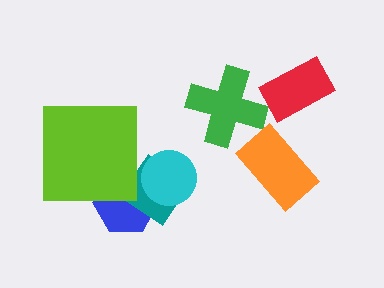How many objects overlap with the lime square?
1 object overlaps with the lime square.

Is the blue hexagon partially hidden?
Yes, it is partially covered by another shape.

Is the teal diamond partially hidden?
Yes, it is partially covered by another shape.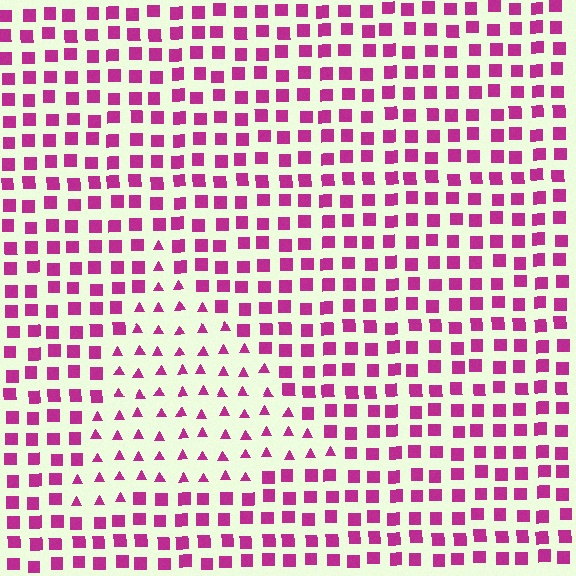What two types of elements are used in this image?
The image uses triangles inside the triangle region and squares outside it.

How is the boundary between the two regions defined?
The boundary is defined by a change in element shape: triangles inside vs. squares outside. All elements share the same color and spacing.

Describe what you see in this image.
The image is filled with small magenta elements arranged in a uniform grid. A triangle-shaped region contains triangles, while the surrounding area contains squares. The boundary is defined purely by the change in element shape.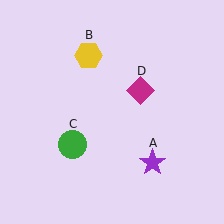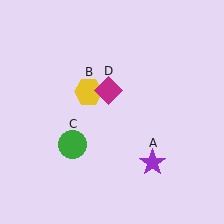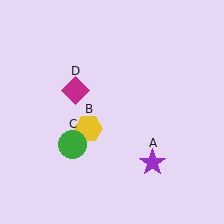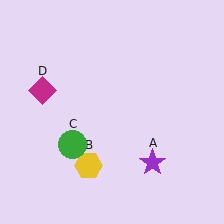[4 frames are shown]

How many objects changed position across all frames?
2 objects changed position: yellow hexagon (object B), magenta diamond (object D).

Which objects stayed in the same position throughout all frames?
Purple star (object A) and green circle (object C) remained stationary.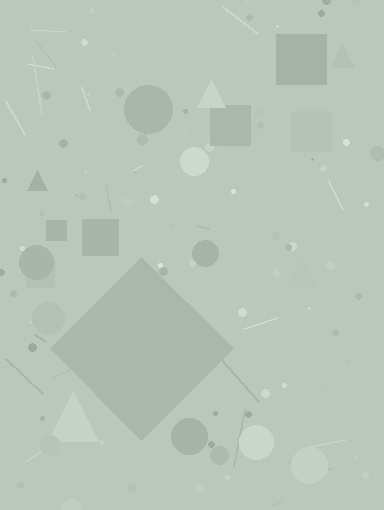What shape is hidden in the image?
A diamond is hidden in the image.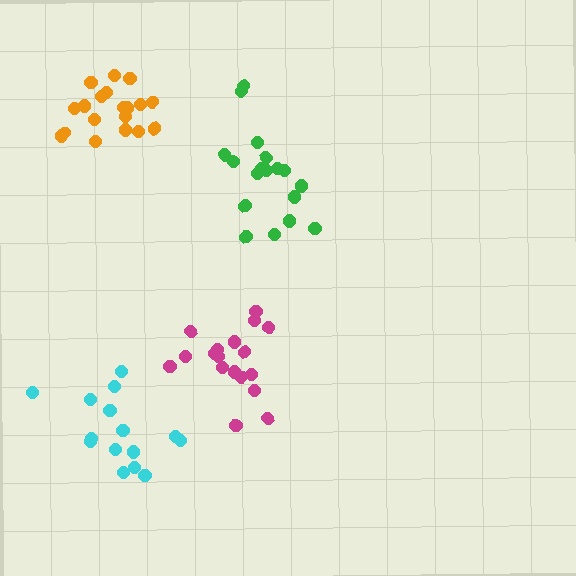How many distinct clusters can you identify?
There are 4 distinct clusters.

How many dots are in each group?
Group 1: 19 dots, Group 2: 18 dots, Group 3: 18 dots, Group 4: 15 dots (70 total).